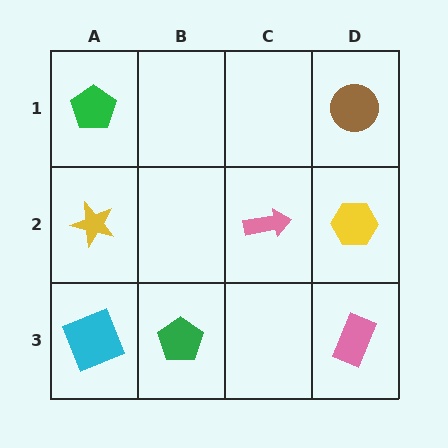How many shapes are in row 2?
3 shapes.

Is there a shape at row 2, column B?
No, that cell is empty.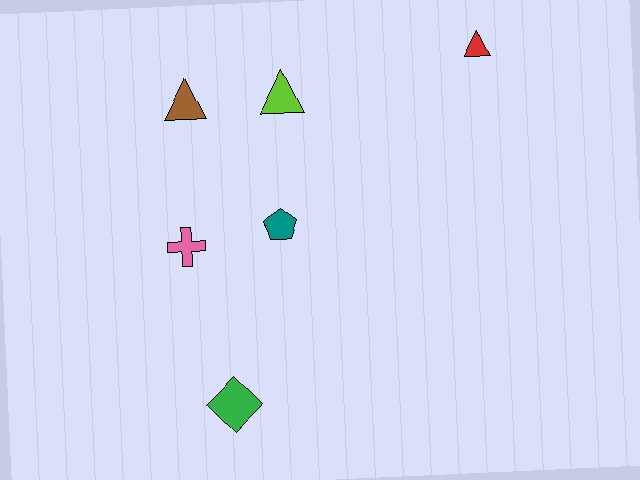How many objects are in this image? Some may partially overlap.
There are 6 objects.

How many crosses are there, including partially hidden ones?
There is 1 cross.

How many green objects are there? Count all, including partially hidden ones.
There is 1 green object.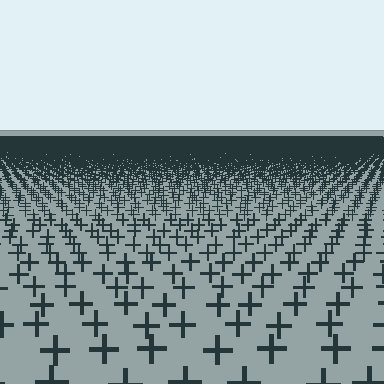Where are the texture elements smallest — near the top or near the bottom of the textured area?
Near the top.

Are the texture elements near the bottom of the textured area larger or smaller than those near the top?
Larger. Near the bottom, elements are closer to the viewer and appear at a bigger on-screen size.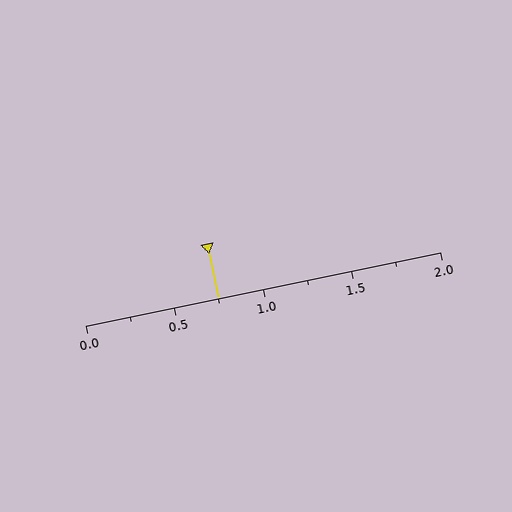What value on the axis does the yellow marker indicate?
The marker indicates approximately 0.75.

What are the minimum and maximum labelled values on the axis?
The axis runs from 0.0 to 2.0.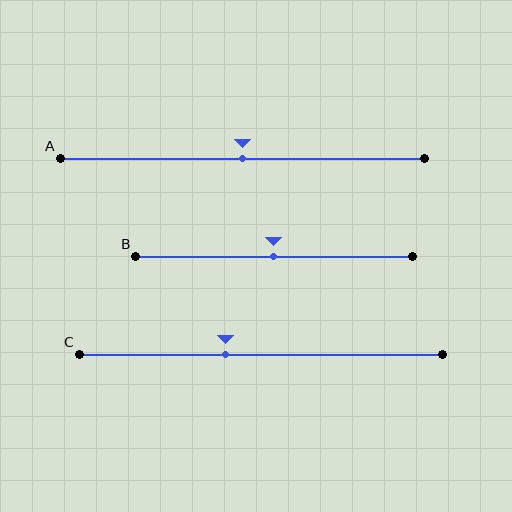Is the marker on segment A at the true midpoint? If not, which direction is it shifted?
Yes, the marker on segment A is at the true midpoint.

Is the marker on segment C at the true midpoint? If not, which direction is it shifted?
No, the marker on segment C is shifted to the left by about 10% of the segment length.